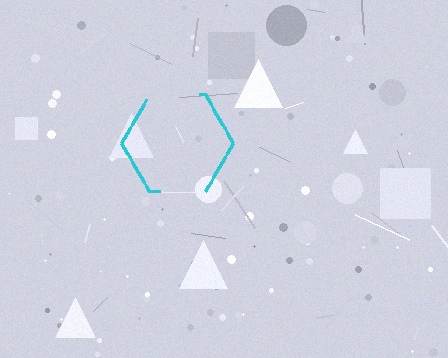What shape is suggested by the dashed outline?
The dashed outline suggests a hexagon.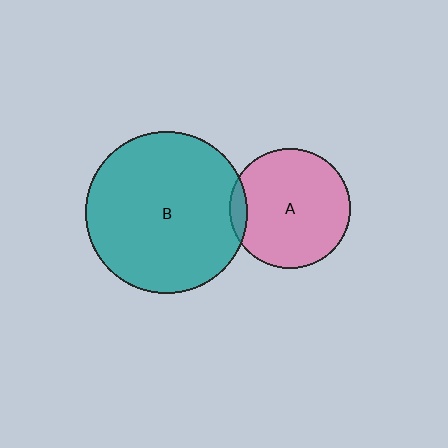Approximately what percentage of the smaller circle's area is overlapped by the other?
Approximately 5%.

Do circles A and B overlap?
Yes.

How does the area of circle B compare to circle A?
Approximately 1.8 times.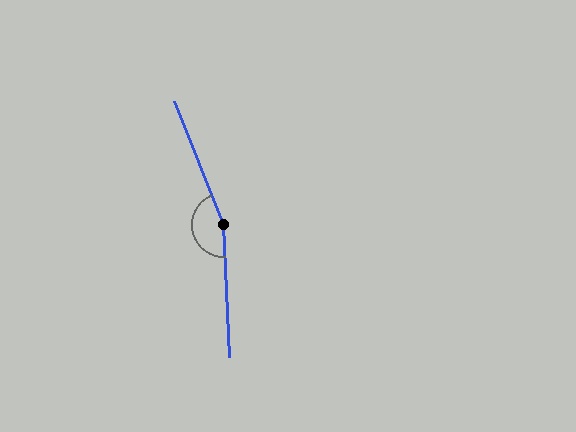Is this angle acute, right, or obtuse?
It is obtuse.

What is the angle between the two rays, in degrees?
Approximately 161 degrees.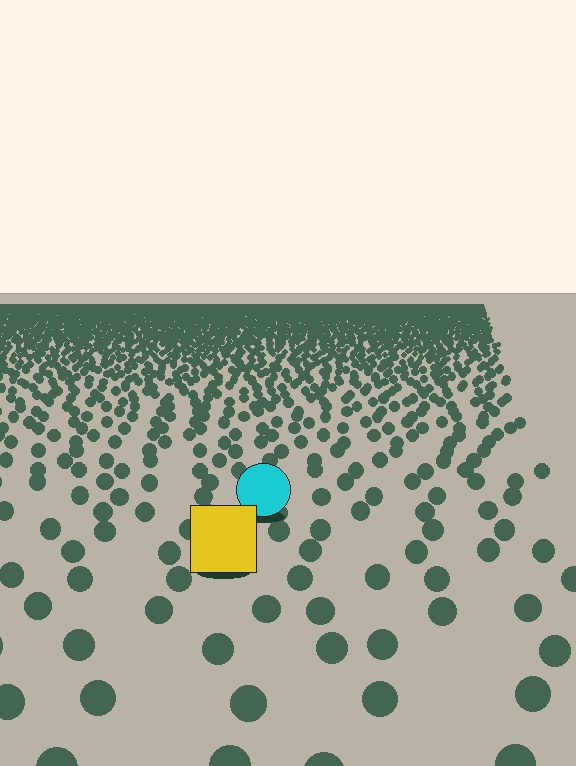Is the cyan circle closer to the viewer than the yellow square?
No. The yellow square is closer — you can tell from the texture gradient: the ground texture is coarser near it.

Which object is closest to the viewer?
The yellow square is closest. The texture marks near it are larger and more spread out.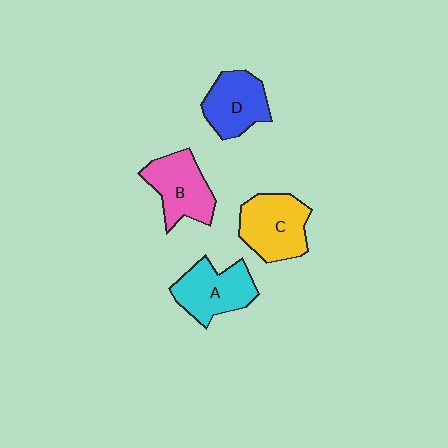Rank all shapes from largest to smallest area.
From largest to smallest: C (yellow), A (cyan), B (pink), D (blue).